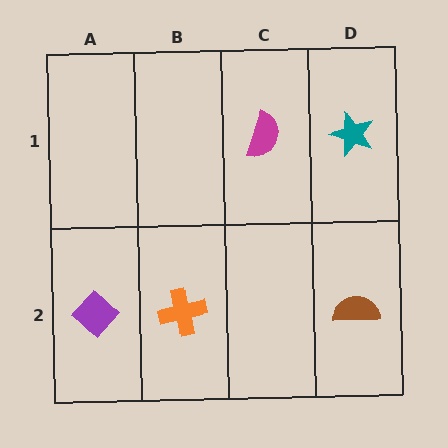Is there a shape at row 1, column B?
No, that cell is empty.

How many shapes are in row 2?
3 shapes.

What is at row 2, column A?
A purple diamond.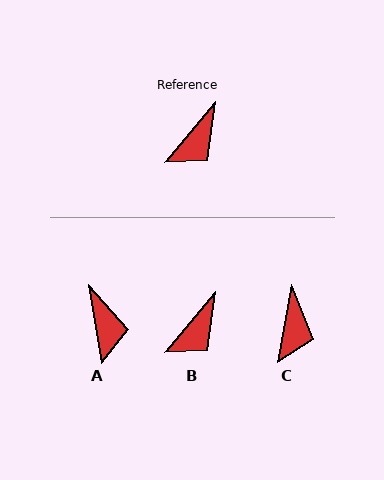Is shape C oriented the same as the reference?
No, it is off by about 30 degrees.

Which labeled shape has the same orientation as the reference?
B.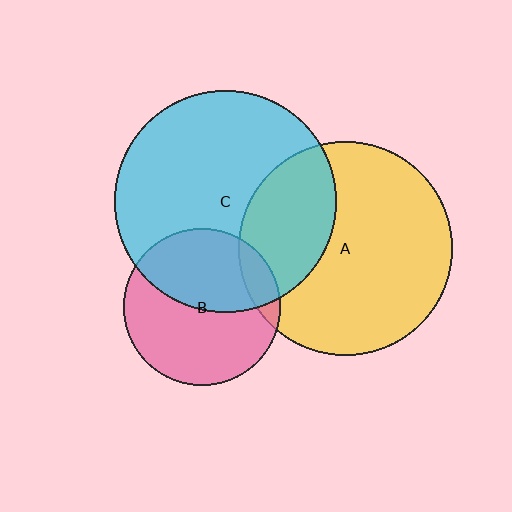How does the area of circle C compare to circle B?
Approximately 2.0 times.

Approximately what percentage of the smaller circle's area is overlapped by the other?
Approximately 10%.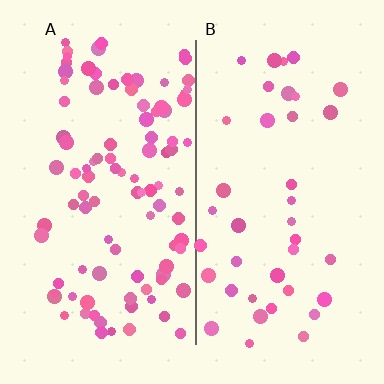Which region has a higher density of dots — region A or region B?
A (the left).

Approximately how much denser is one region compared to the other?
Approximately 2.5× — region A over region B.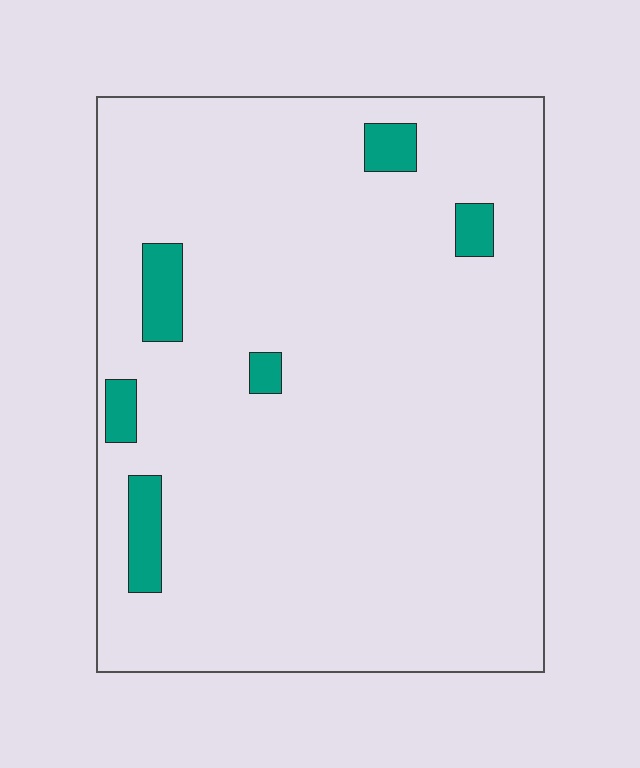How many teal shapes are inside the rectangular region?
6.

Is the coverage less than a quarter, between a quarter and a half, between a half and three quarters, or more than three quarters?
Less than a quarter.